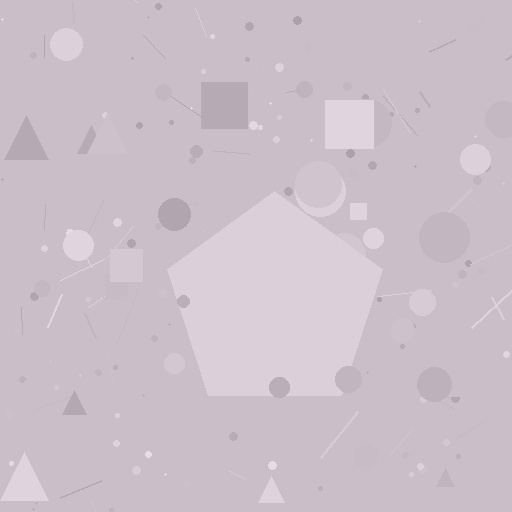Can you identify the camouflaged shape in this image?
The camouflaged shape is a pentagon.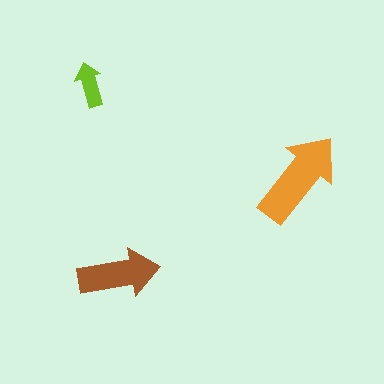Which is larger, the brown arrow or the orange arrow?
The orange one.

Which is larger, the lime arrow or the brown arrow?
The brown one.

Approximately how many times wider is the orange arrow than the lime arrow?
About 2 times wider.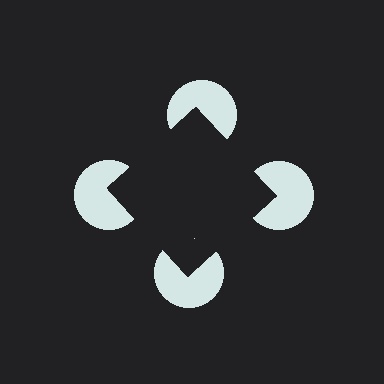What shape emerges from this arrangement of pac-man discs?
An illusory square — its edges are inferred from the aligned wedge cuts in the pac-man discs, not physically drawn.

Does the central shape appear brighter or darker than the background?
It typically appears slightly darker than the background, even though no actual brightness change is drawn.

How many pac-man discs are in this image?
There are 4 — one at each vertex of the illusory square.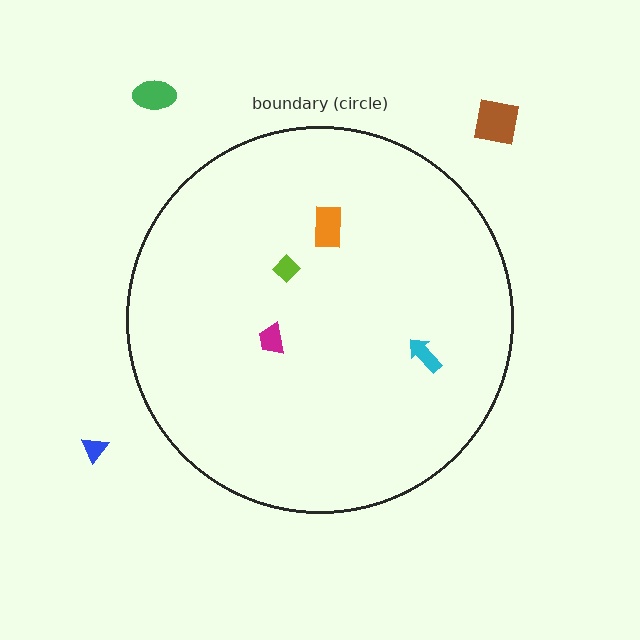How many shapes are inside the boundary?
4 inside, 3 outside.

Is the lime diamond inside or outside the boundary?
Inside.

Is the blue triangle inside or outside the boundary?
Outside.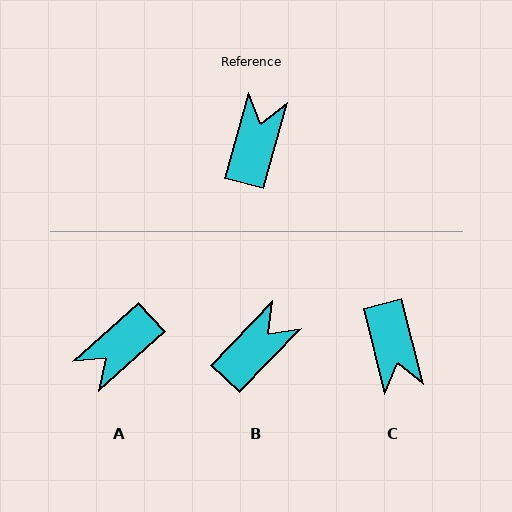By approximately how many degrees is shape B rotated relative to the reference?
Approximately 28 degrees clockwise.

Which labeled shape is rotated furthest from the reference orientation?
C, about 151 degrees away.